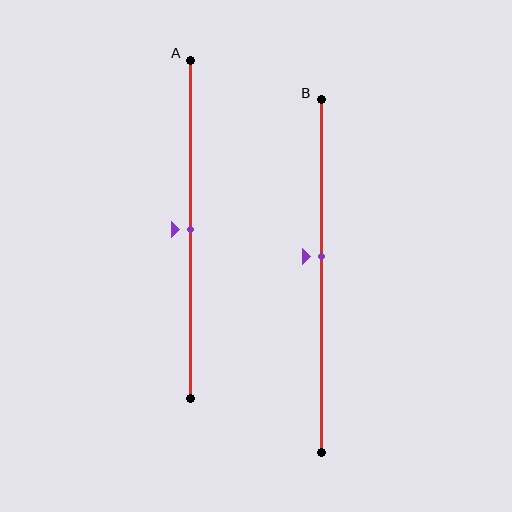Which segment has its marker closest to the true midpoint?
Segment A has its marker closest to the true midpoint.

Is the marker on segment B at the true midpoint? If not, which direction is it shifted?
No, the marker on segment B is shifted upward by about 5% of the segment length.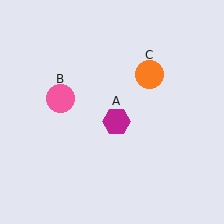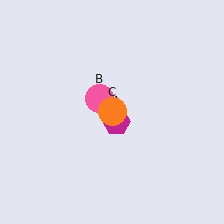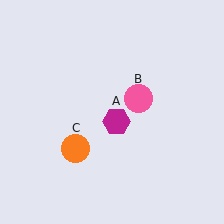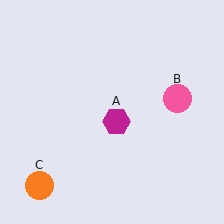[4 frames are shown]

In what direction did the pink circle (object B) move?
The pink circle (object B) moved right.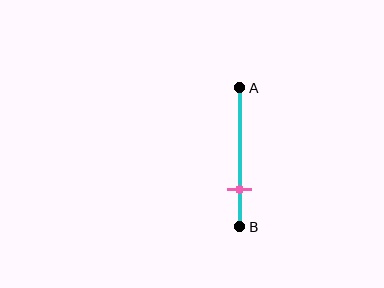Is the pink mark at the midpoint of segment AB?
No, the mark is at about 75% from A, not at the 50% midpoint.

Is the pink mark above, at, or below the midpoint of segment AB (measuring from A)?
The pink mark is below the midpoint of segment AB.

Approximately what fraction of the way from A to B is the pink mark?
The pink mark is approximately 75% of the way from A to B.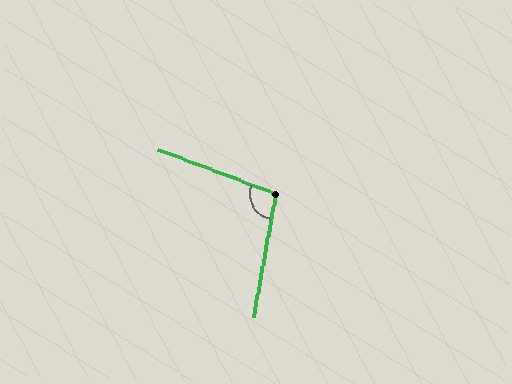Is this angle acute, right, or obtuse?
It is obtuse.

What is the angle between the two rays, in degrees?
Approximately 100 degrees.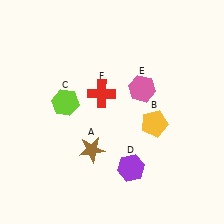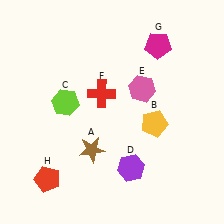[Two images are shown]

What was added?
A magenta pentagon (G), a red pentagon (H) were added in Image 2.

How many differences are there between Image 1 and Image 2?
There are 2 differences between the two images.